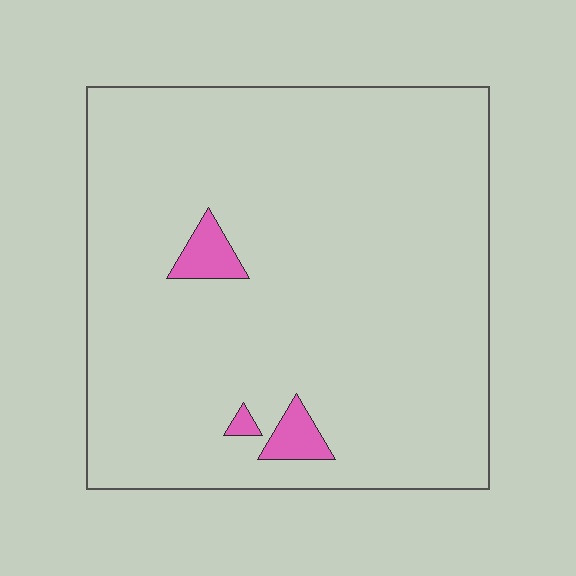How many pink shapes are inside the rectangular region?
3.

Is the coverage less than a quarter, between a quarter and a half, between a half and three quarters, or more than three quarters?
Less than a quarter.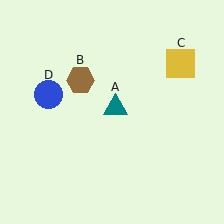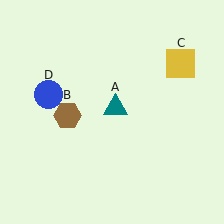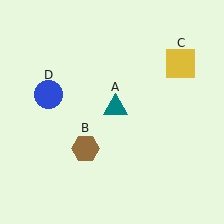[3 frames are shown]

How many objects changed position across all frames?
1 object changed position: brown hexagon (object B).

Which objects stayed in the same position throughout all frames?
Teal triangle (object A) and yellow square (object C) and blue circle (object D) remained stationary.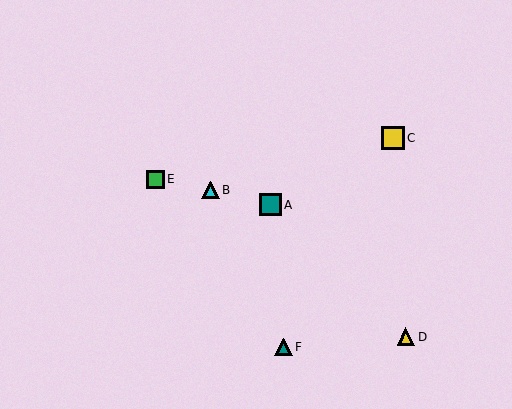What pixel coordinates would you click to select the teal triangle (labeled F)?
Click at (284, 347) to select the teal triangle F.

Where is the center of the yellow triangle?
The center of the yellow triangle is at (406, 337).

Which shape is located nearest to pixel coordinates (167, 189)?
The green square (labeled E) at (155, 179) is nearest to that location.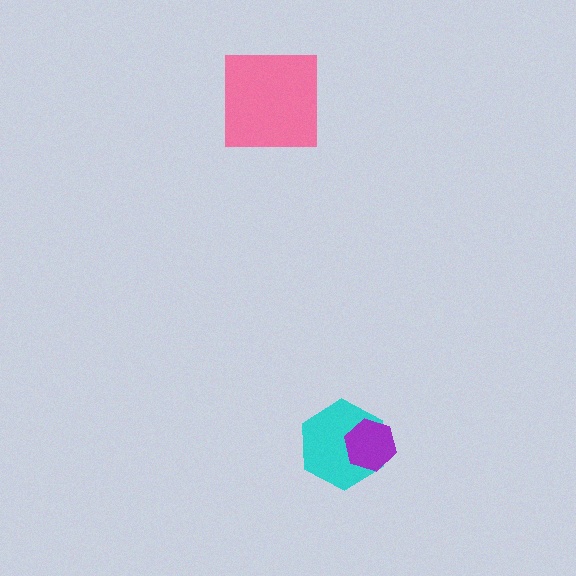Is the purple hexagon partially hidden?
No, no other shape covers it.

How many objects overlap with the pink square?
0 objects overlap with the pink square.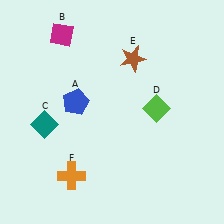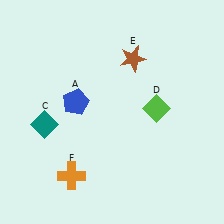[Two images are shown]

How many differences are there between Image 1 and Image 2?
There is 1 difference between the two images.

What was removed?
The magenta diamond (B) was removed in Image 2.